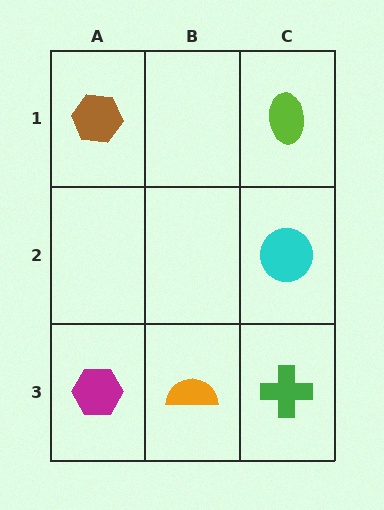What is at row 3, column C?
A green cross.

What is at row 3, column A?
A magenta hexagon.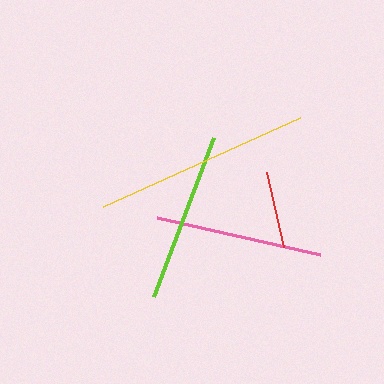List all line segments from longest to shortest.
From longest to shortest: yellow, lime, pink, red.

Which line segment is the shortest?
The red line is the shortest at approximately 76 pixels.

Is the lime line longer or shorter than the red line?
The lime line is longer than the red line.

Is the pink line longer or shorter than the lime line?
The lime line is longer than the pink line.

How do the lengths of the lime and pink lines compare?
The lime and pink lines are approximately the same length.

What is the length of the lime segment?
The lime segment is approximately 170 pixels long.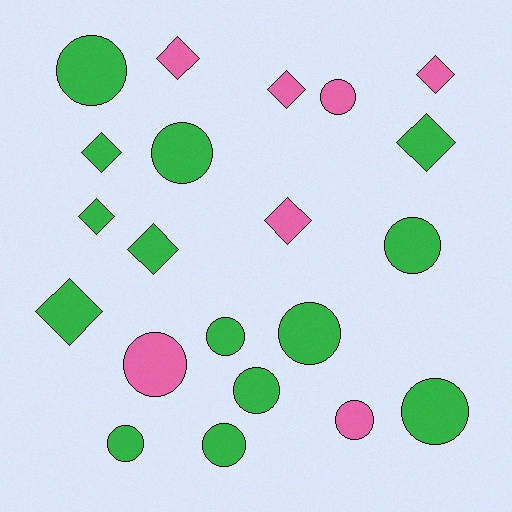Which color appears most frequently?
Green, with 14 objects.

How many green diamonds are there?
There are 5 green diamonds.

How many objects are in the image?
There are 21 objects.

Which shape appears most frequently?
Circle, with 12 objects.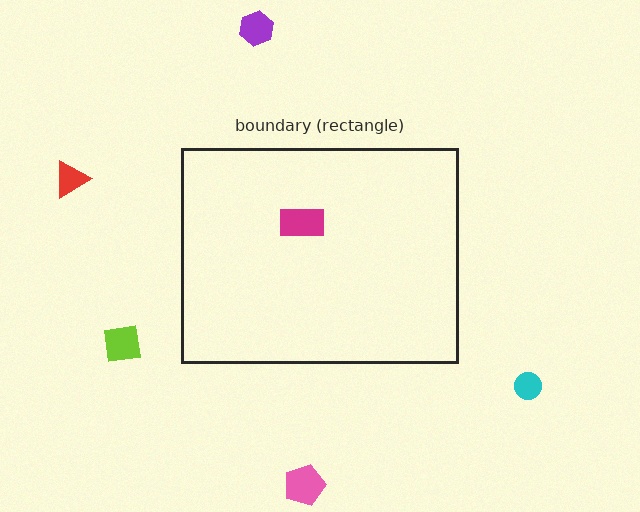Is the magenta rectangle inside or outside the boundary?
Inside.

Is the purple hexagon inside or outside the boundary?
Outside.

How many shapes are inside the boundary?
1 inside, 5 outside.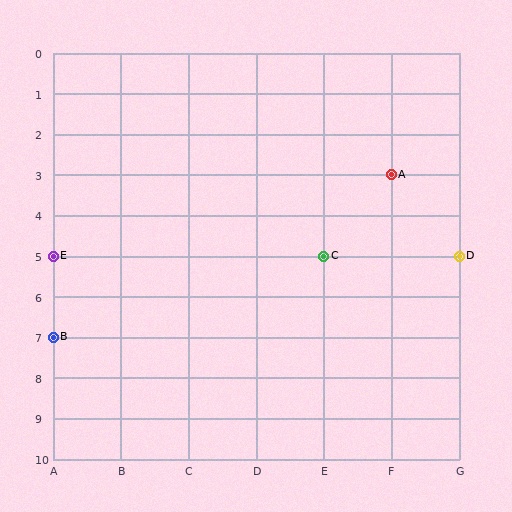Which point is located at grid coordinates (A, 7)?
Point B is at (A, 7).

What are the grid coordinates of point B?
Point B is at grid coordinates (A, 7).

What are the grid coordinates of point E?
Point E is at grid coordinates (A, 5).